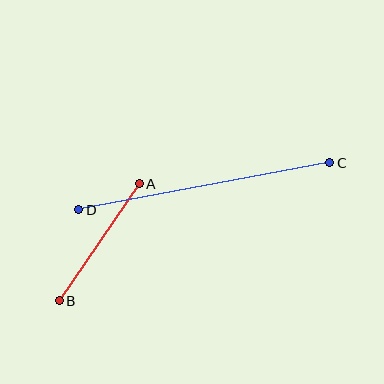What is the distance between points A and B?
The distance is approximately 142 pixels.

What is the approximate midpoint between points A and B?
The midpoint is at approximately (99, 242) pixels.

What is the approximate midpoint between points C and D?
The midpoint is at approximately (204, 186) pixels.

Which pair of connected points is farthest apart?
Points C and D are farthest apart.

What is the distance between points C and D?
The distance is approximately 255 pixels.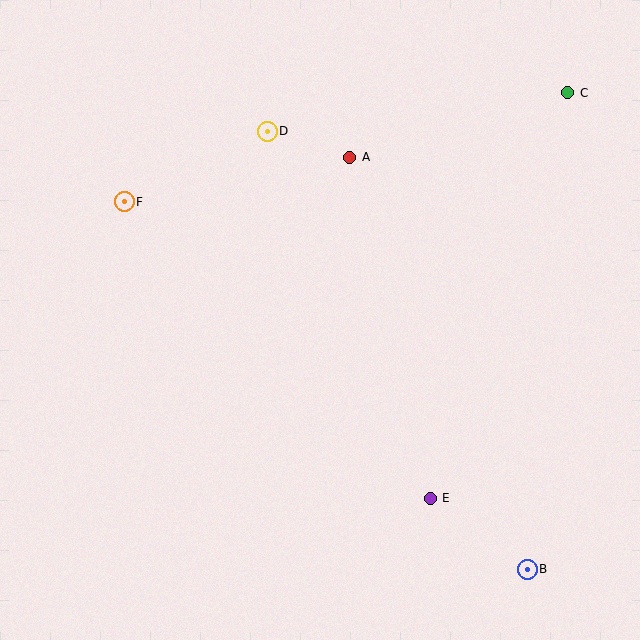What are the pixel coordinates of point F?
Point F is at (124, 202).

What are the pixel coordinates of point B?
Point B is at (527, 569).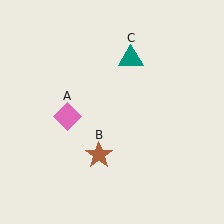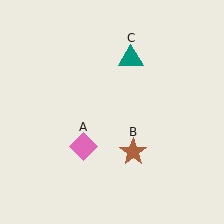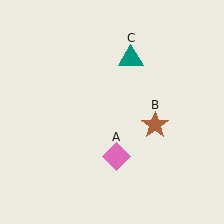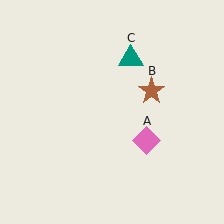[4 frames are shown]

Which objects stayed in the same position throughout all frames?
Teal triangle (object C) remained stationary.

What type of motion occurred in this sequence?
The pink diamond (object A), brown star (object B) rotated counterclockwise around the center of the scene.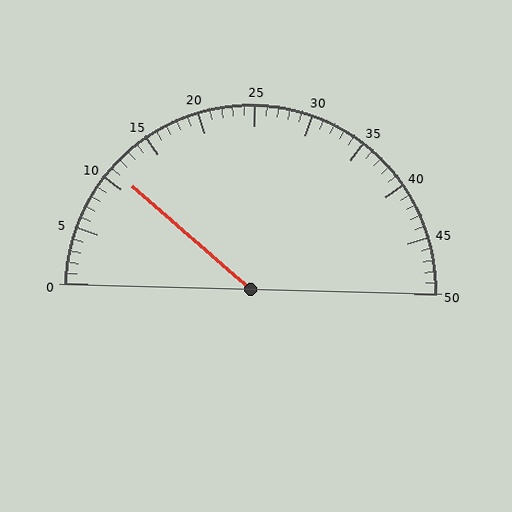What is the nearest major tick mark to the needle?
The nearest major tick mark is 10.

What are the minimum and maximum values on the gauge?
The gauge ranges from 0 to 50.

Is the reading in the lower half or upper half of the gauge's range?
The reading is in the lower half of the range (0 to 50).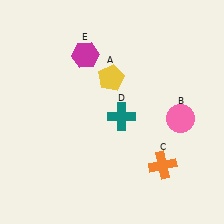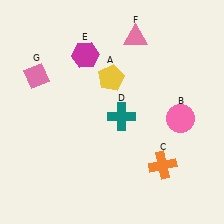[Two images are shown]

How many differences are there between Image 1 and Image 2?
There are 2 differences between the two images.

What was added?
A pink triangle (F), a pink diamond (G) were added in Image 2.